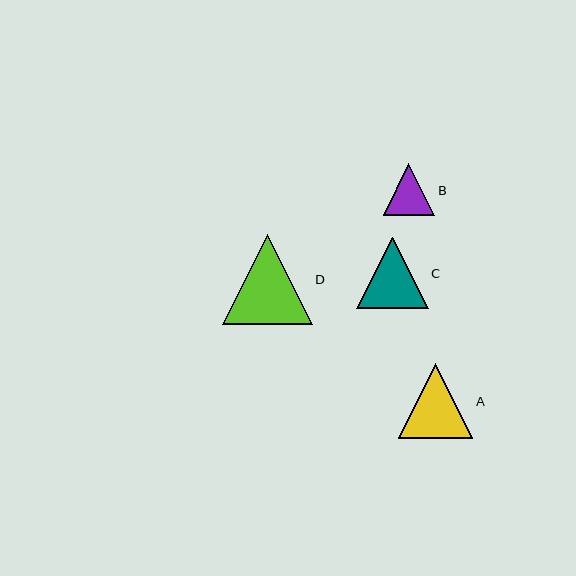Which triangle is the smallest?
Triangle B is the smallest with a size of approximately 52 pixels.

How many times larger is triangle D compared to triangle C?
Triangle D is approximately 1.3 times the size of triangle C.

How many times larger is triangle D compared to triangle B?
Triangle D is approximately 1.7 times the size of triangle B.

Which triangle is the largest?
Triangle D is the largest with a size of approximately 90 pixels.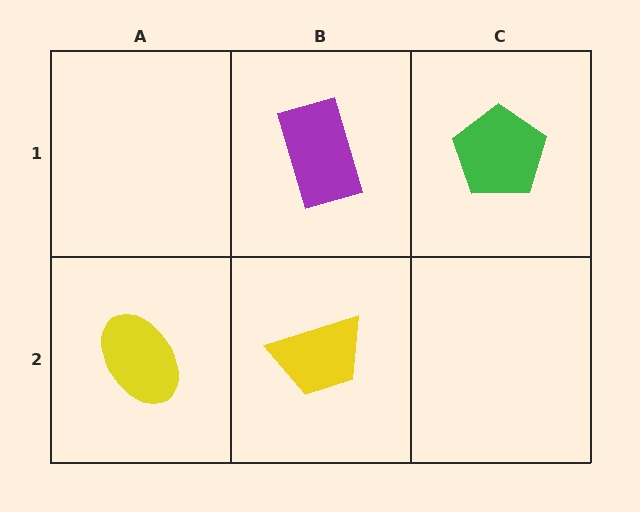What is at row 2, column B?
A yellow trapezoid.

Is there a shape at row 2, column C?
No, that cell is empty.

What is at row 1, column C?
A green pentagon.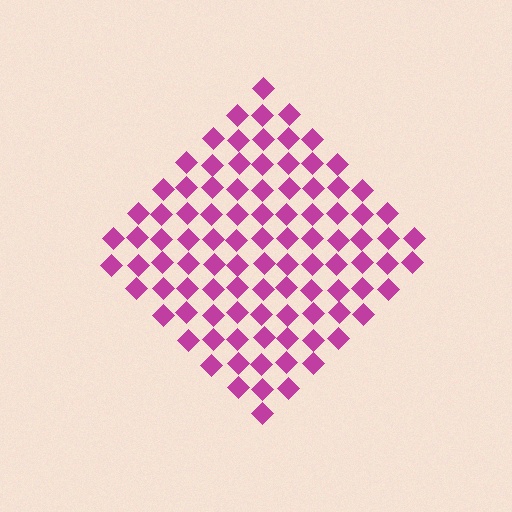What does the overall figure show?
The overall figure shows a diamond.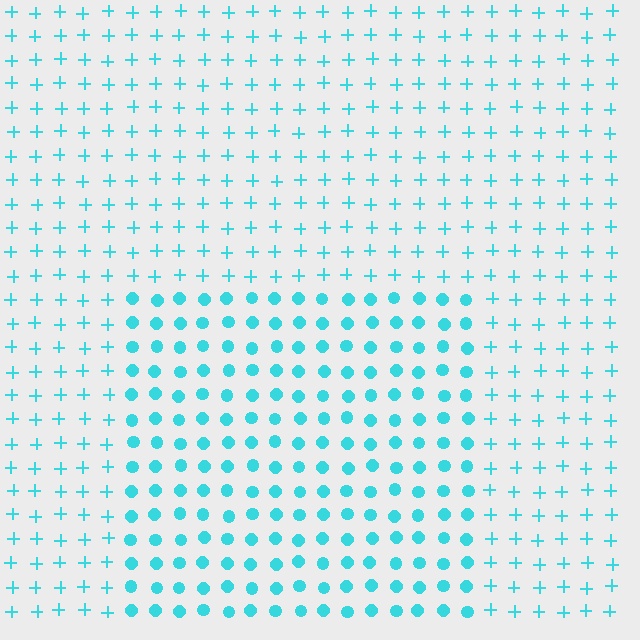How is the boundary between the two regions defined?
The boundary is defined by a change in element shape: circles inside vs. plus signs outside. All elements share the same color and spacing.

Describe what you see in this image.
The image is filled with small cyan elements arranged in a uniform grid. A rectangle-shaped region contains circles, while the surrounding area contains plus signs. The boundary is defined purely by the change in element shape.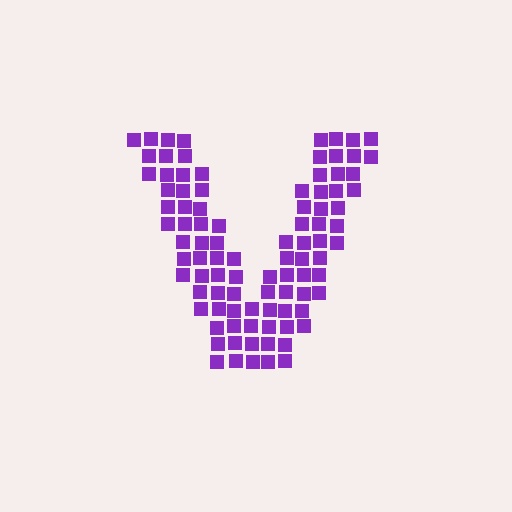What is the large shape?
The large shape is the letter V.